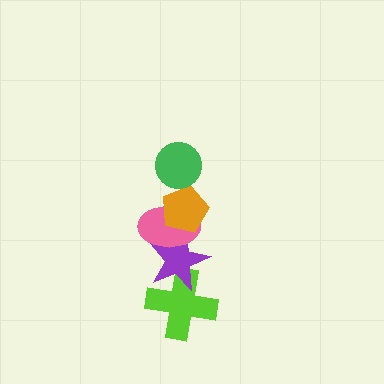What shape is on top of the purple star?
The pink ellipse is on top of the purple star.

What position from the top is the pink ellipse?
The pink ellipse is 3rd from the top.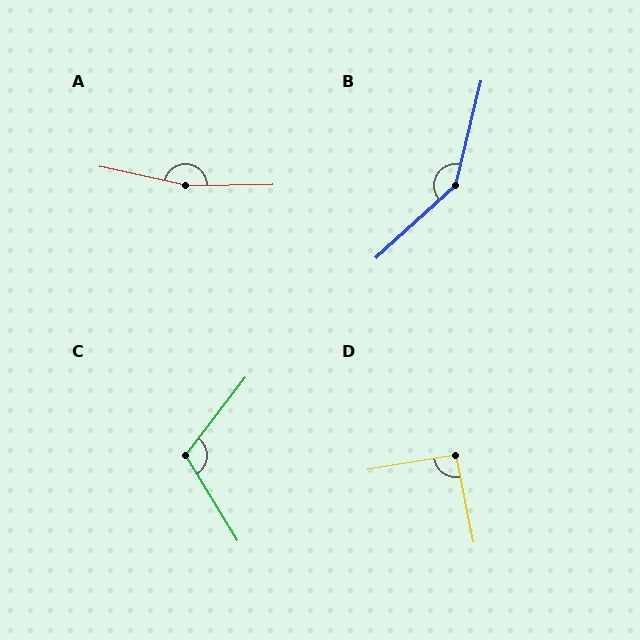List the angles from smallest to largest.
D (92°), C (111°), B (146°), A (166°).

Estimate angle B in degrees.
Approximately 146 degrees.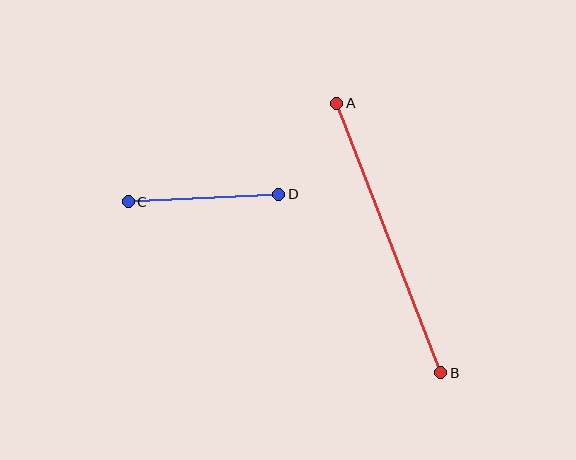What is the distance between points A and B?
The distance is approximately 289 pixels.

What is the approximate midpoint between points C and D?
The midpoint is at approximately (204, 198) pixels.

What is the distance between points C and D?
The distance is approximately 150 pixels.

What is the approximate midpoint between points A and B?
The midpoint is at approximately (389, 238) pixels.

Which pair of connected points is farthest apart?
Points A and B are farthest apart.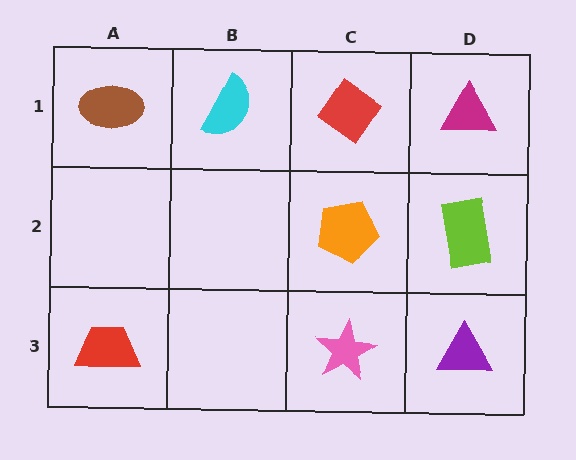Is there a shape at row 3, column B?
No, that cell is empty.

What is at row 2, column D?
A lime rectangle.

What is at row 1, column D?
A magenta triangle.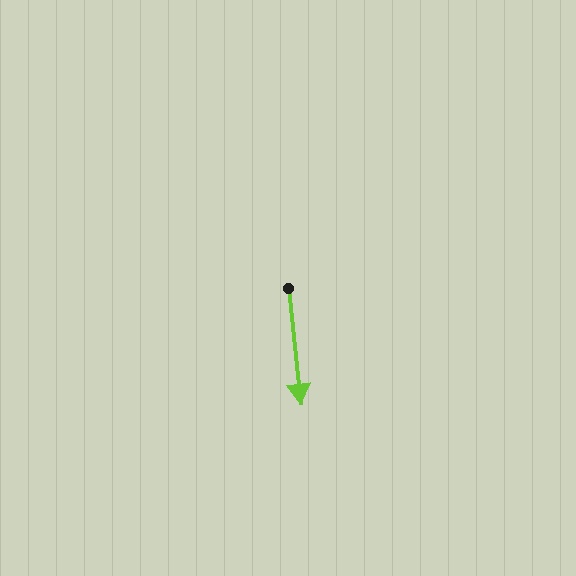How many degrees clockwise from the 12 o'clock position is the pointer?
Approximately 174 degrees.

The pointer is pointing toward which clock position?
Roughly 6 o'clock.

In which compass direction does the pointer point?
South.